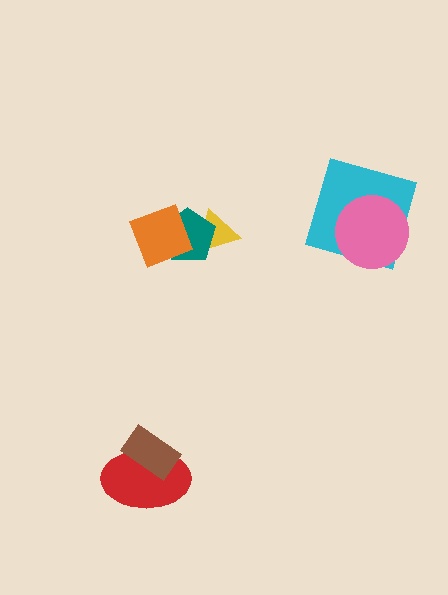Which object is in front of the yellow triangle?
The teal pentagon is in front of the yellow triangle.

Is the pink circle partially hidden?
No, no other shape covers it.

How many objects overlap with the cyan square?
1 object overlaps with the cyan square.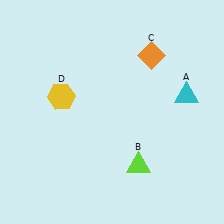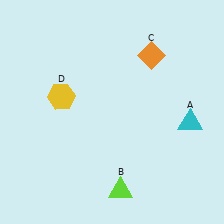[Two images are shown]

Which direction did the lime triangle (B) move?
The lime triangle (B) moved down.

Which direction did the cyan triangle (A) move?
The cyan triangle (A) moved down.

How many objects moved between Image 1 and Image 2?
2 objects moved between the two images.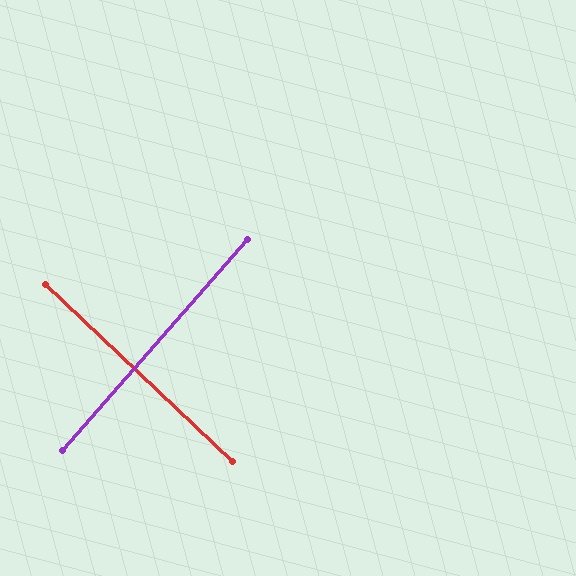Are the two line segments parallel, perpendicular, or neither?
Perpendicular — they meet at approximately 88°.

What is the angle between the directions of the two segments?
Approximately 88 degrees.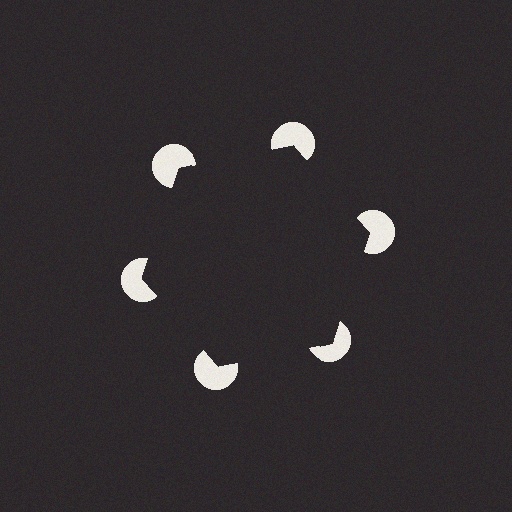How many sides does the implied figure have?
6 sides.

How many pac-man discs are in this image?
There are 6 — one at each vertex of the illusory hexagon.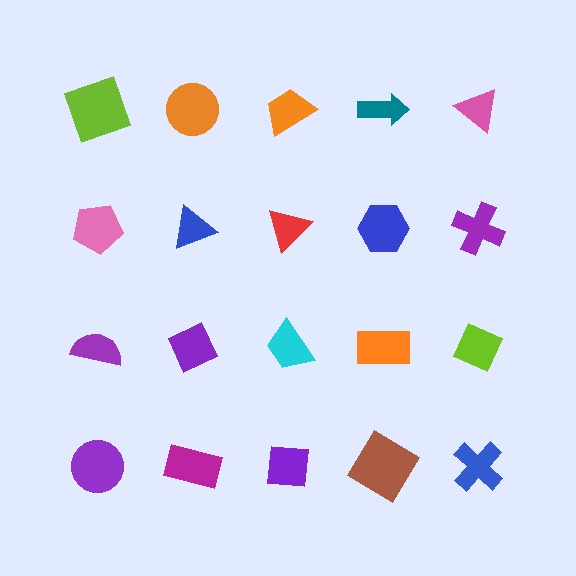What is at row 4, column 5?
A blue cross.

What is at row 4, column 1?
A purple circle.